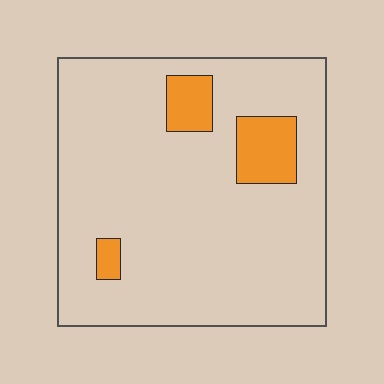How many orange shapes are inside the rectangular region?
3.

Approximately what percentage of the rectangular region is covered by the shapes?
Approximately 10%.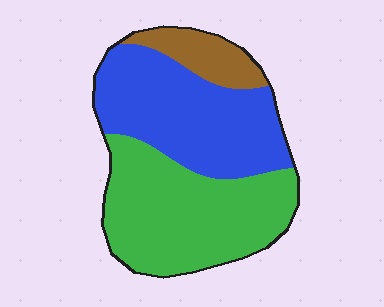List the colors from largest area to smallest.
From largest to smallest: green, blue, brown.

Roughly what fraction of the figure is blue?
Blue takes up about two fifths (2/5) of the figure.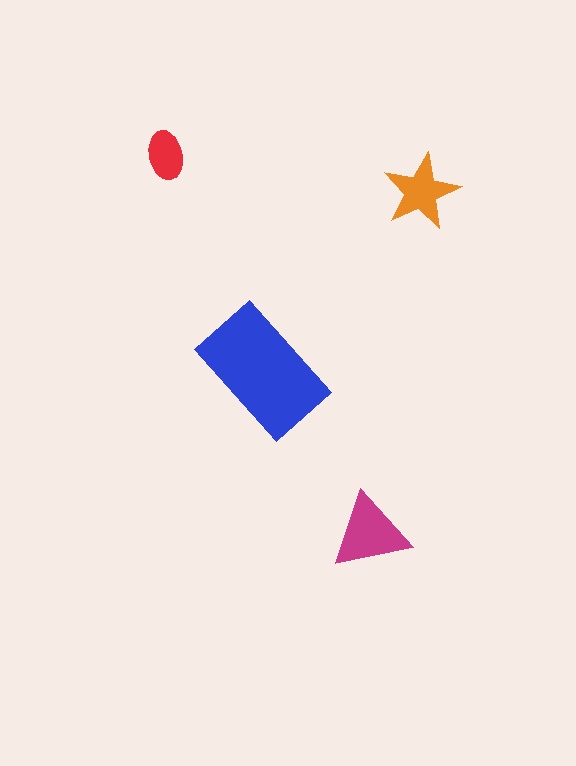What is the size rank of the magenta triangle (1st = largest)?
2nd.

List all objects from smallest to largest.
The red ellipse, the orange star, the magenta triangle, the blue rectangle.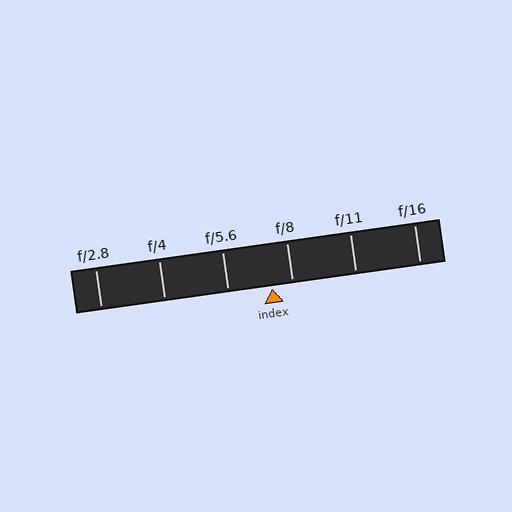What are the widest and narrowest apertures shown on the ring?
The widest aperture shown is f/2.8 and the narrowest is f/16.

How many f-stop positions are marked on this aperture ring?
There are 6 f-stop positions marked.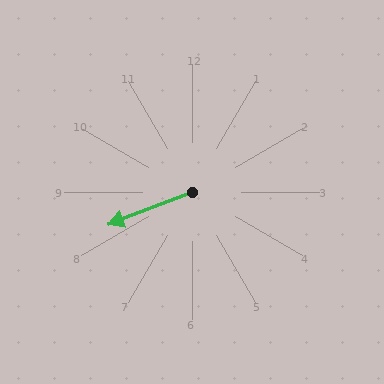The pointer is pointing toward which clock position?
Roughly 8 o'clock.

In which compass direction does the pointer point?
West.